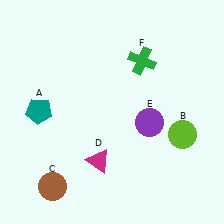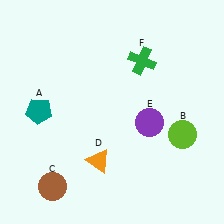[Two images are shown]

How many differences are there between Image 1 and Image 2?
There is 1 difference between the two images.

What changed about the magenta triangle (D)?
In Image 1, D is magenta. In Image 2, it changed to orange.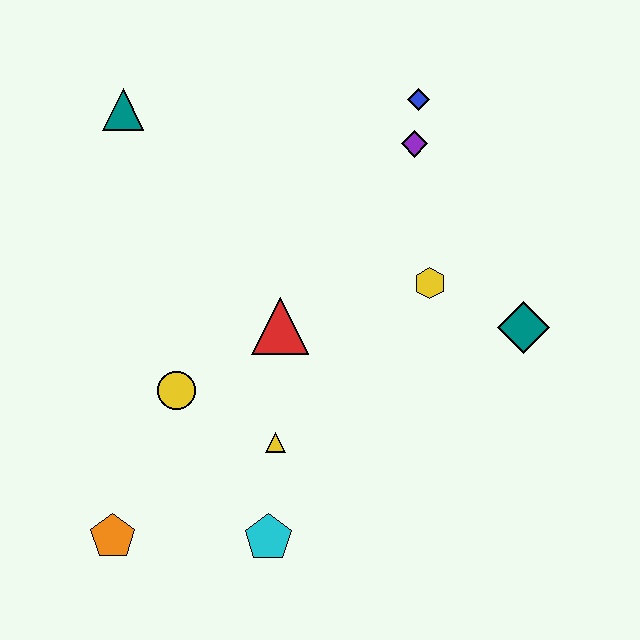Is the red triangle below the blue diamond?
Yes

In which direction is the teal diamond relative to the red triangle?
The teal diamond is to the right of the red triangle.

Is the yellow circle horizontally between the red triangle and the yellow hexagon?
No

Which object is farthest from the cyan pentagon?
The blue diamond is farthest from the cyan pentagon.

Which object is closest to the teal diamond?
The yellow hexagon is closest to the teal diamond.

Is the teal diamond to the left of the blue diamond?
No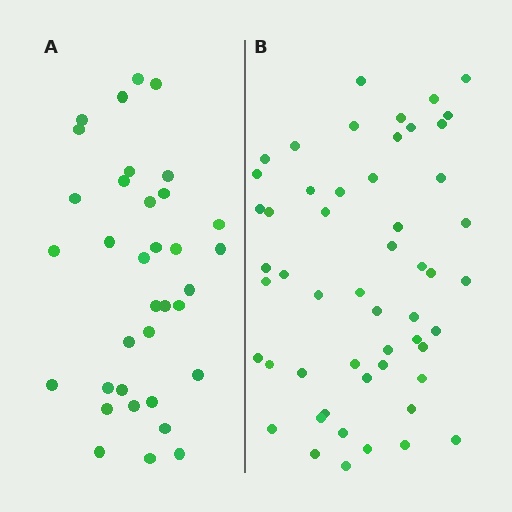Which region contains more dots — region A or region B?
Region B (the right region) has more dots.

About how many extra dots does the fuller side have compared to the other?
Region B has approximately 20 more dots than region A.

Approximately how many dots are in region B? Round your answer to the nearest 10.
About 50 dots. (The exact count is 53, which rounds to 50.)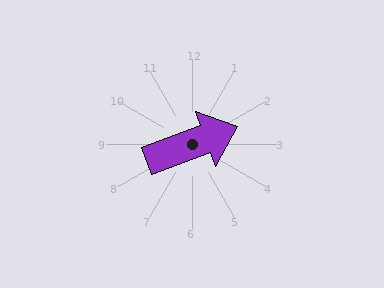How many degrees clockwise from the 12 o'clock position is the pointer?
Approximately 69 degrees.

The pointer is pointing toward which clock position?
Roughly 2 o'clock.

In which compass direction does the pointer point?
East.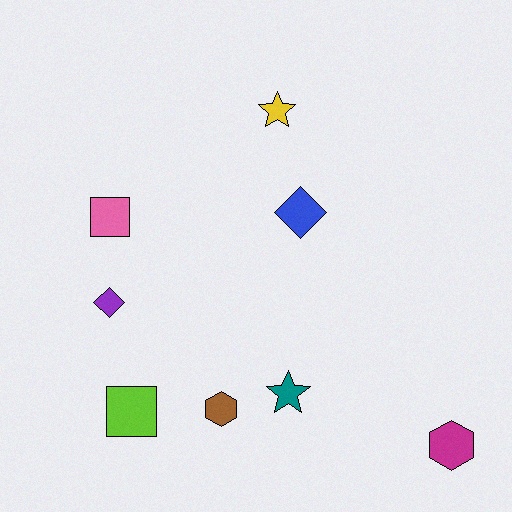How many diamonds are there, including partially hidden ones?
There are 2 diamonds.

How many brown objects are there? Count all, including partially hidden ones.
There is 1 brown object.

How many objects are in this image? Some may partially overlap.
There are 8 objects.